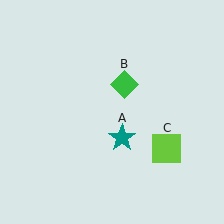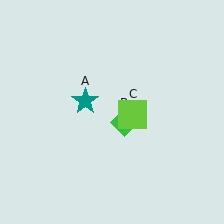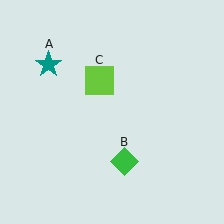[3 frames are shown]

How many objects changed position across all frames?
3 objects changed position: teal star (object A), green diamond (object B), lime square (object C).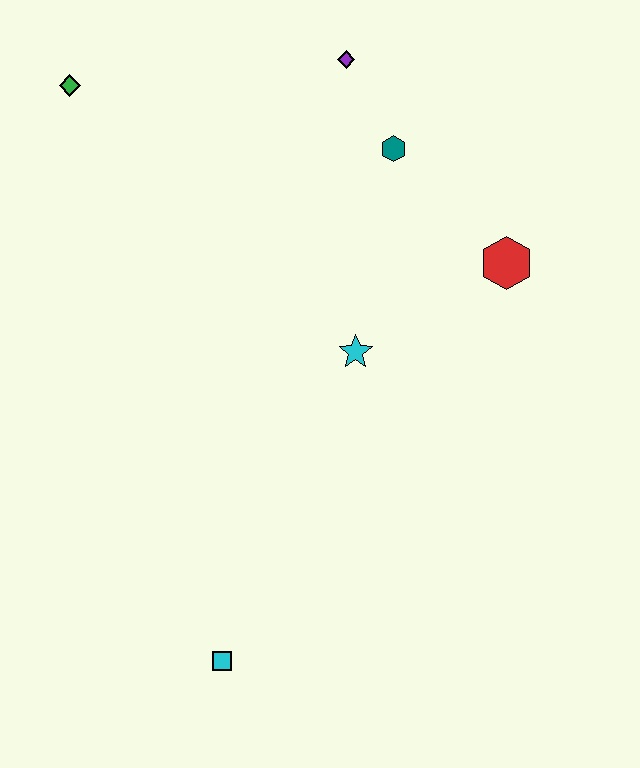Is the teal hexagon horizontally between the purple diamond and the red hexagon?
Yes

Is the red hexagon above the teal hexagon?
No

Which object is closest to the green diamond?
The purple diamond is closest to the green diamond.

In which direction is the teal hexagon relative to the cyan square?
The teal hexagon is above the cyan square.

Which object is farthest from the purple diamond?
The cyan square is farthest from the purple diamond.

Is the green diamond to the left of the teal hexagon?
Yes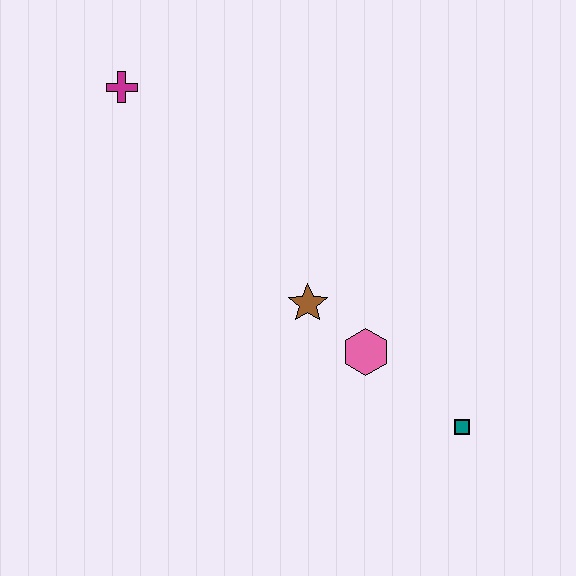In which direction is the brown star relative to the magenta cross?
The brown star is below the magenta cross.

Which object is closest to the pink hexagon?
The brown star is closest to the pink hexagon.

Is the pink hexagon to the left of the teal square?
Yes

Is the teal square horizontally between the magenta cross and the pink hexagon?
No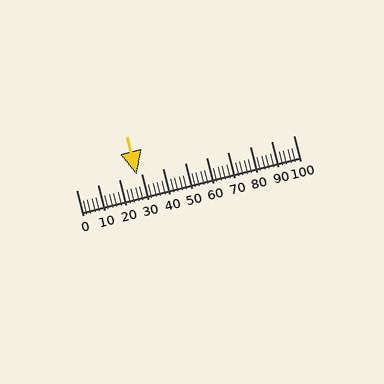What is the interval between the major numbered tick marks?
The major tick marks are spaced 10 units apart.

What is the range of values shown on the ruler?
The ruler shows values from 0 to 100.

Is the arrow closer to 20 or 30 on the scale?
The arrow is closer to 30.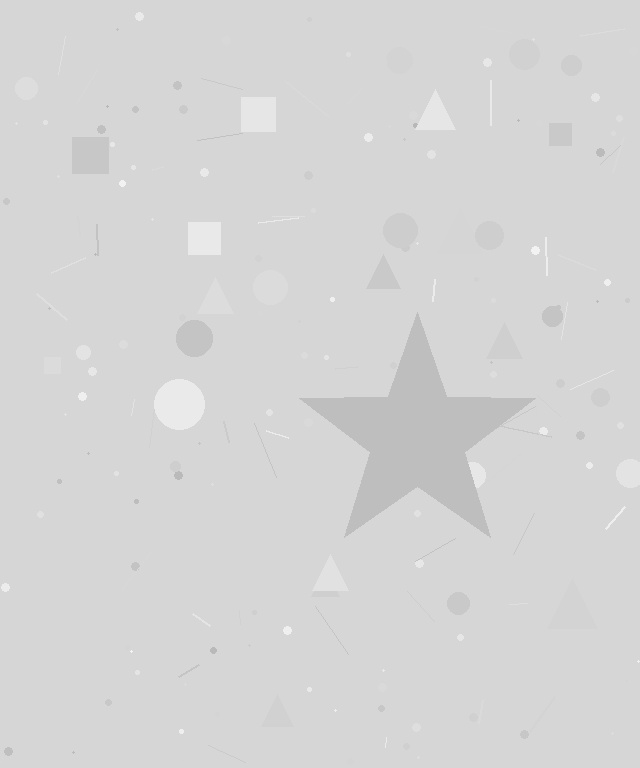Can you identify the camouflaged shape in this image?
The camouflaged shape is a star.